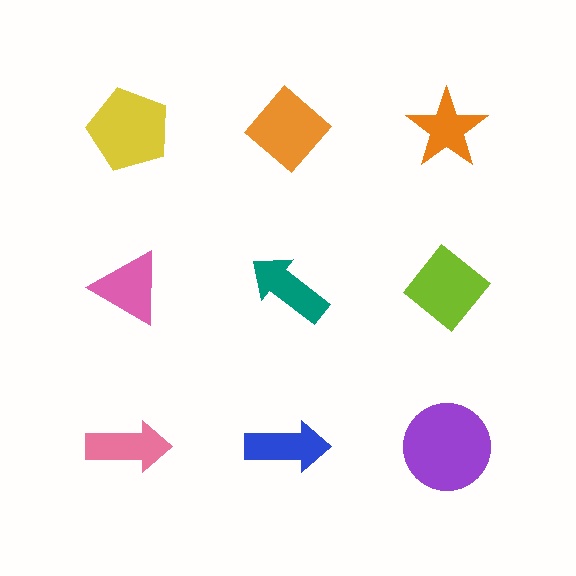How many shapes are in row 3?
3 shapes.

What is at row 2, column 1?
A pink triangle.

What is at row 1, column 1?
A yellow pentagon.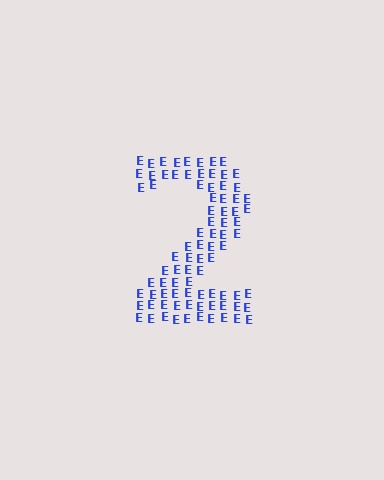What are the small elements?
The small elements are letter E's.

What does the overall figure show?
The overall figure shows the digit 2.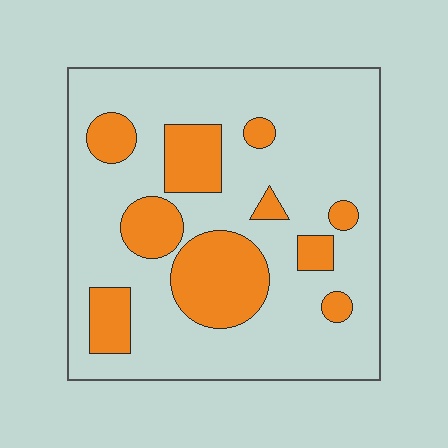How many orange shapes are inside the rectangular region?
10.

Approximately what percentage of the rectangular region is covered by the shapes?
Approximately 25%.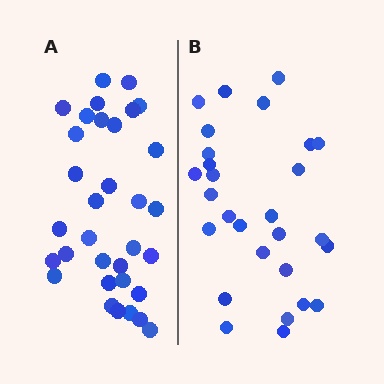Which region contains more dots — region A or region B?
Region A (the left region) has more dots.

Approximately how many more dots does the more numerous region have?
Region A has about 5 more dots than region B.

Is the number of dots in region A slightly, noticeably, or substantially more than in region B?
Region A has only slightly more — the two regions are fairly close. The ratio is roughly 1.2 to 1.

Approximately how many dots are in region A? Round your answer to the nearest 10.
About 30 dots. (The exact count is 33, which rounds to 30.)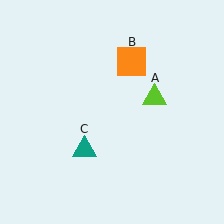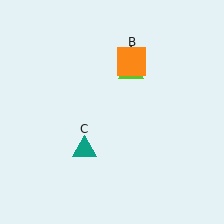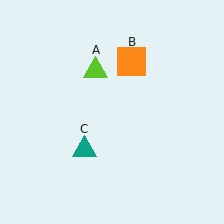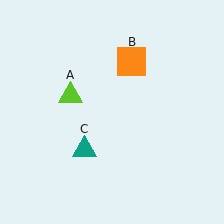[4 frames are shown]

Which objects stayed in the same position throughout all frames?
Orange square (object B) and teal triangle (object C) remained stationary.